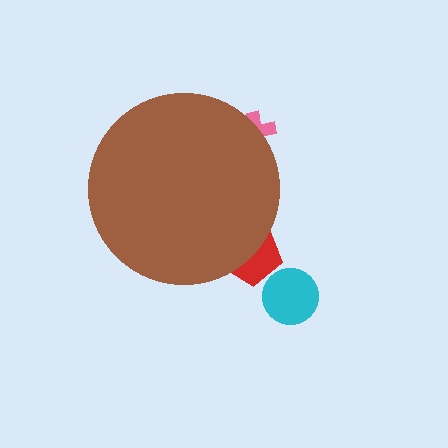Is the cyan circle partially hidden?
No, the cyan circle is fully visible.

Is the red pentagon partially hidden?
Yes, the red pentagon is partially hidden behind the brown circle.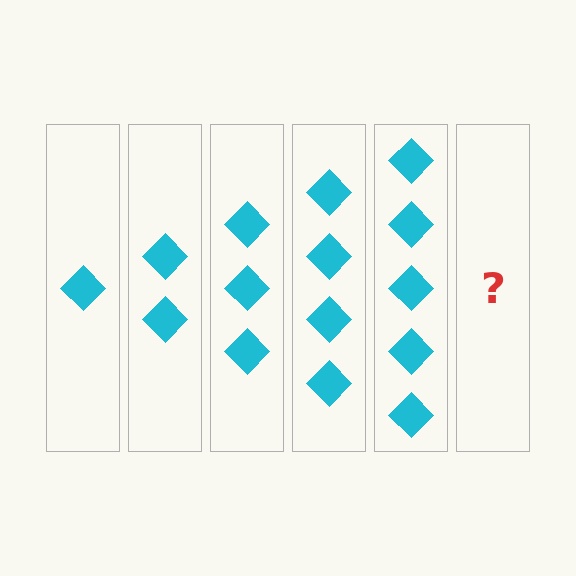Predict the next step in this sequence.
The next step is 6 diamonds.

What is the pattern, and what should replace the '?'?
The pattern is that each step adds one more diamond. The '?' should be 6 diamonds.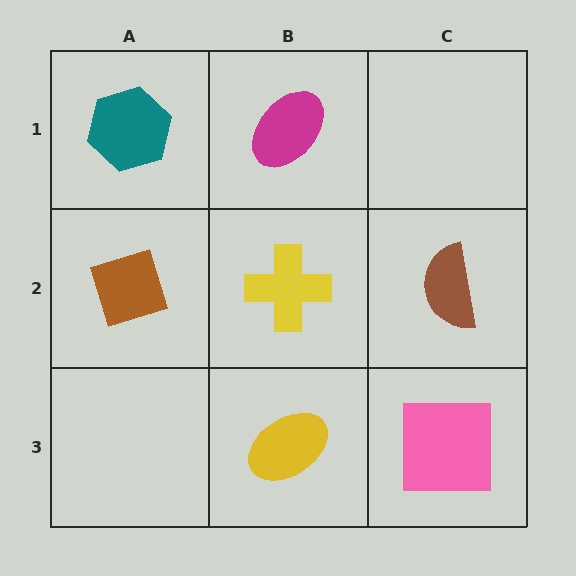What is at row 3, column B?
A yellow ellipse.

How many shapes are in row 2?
3 shapes.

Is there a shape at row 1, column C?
No, that cell is empty.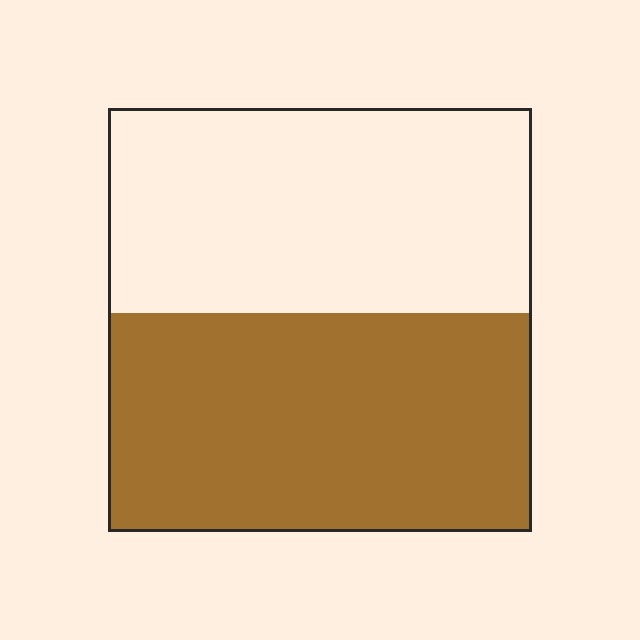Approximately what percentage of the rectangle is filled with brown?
Approximately 50%.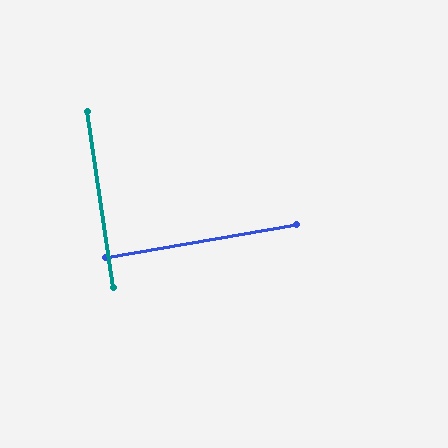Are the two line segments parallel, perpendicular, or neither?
Perpendicular — they meet at approximately 88°.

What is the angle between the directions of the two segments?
Approximately 88 degrees.